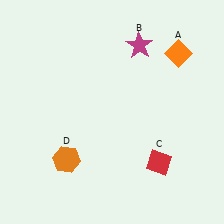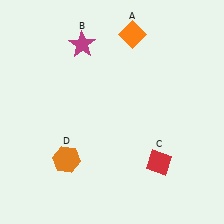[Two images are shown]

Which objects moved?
The objects that moved are: the orange diamond (A), the magenta star (B).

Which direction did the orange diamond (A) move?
The orange diamond (A) moved left.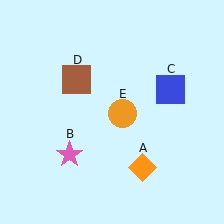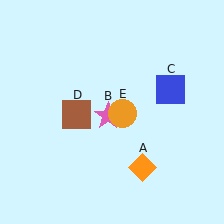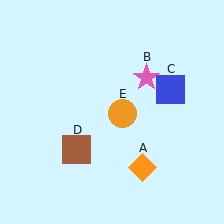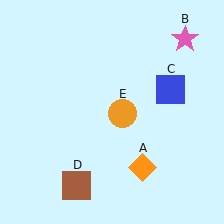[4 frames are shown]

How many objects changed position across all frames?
2 objects changed position: pink star (object B), brown square (object D).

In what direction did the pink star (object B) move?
The pink star (object B) moved up and to the right.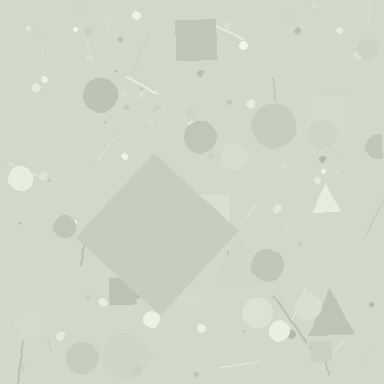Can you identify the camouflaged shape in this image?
The camouflaged shape is a diamond.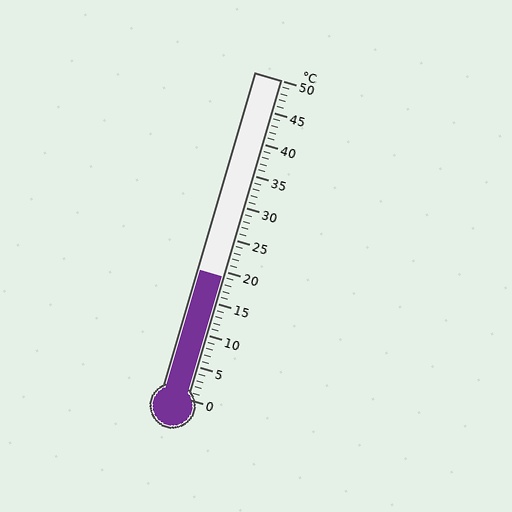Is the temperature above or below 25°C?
The temperature is below 25°C.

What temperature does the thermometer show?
The thermometer shows approximately 19°C.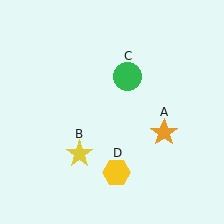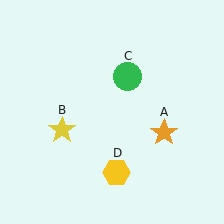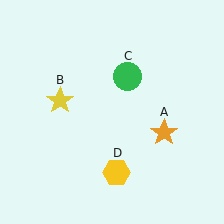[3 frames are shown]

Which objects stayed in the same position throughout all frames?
Orange star (object A) and green circle (object C) and yellow hexagon (object D) remained stationary.